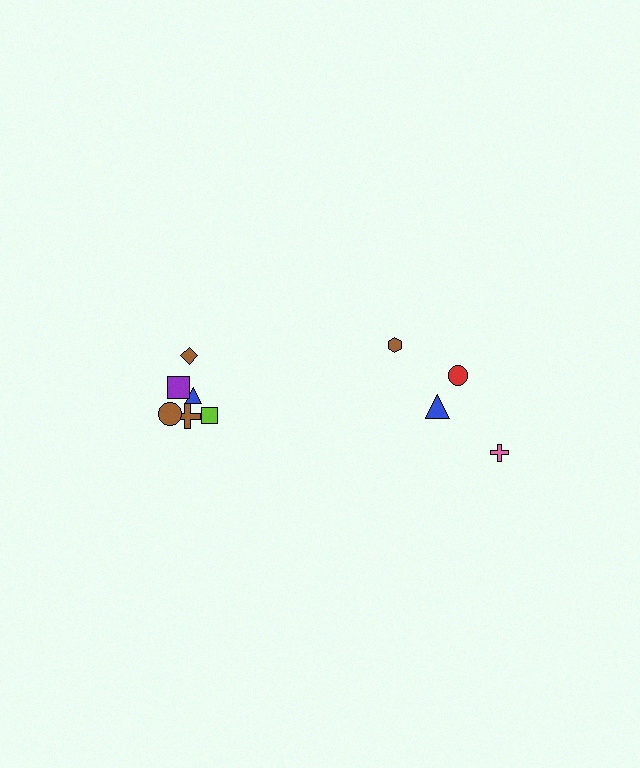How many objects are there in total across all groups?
There are 10 objects.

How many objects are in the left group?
There are 6 objects.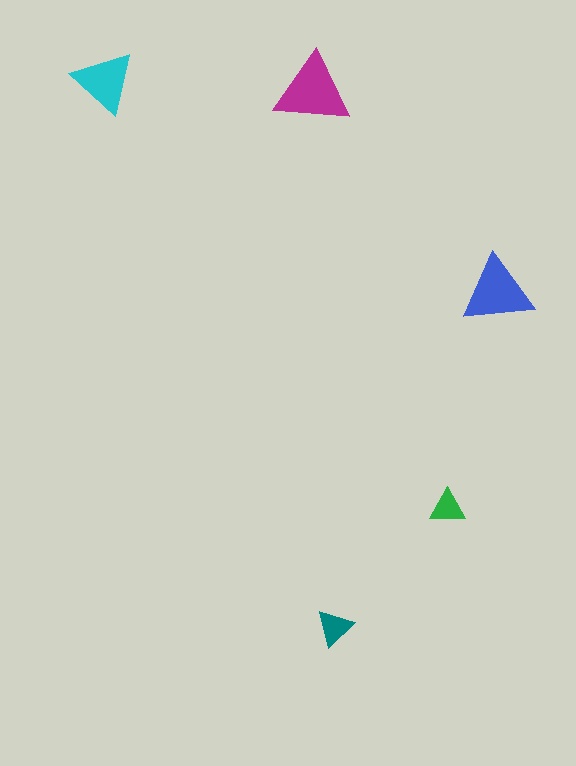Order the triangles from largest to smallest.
the magenta one, the blue one, the cyan one, the teal one, the green one.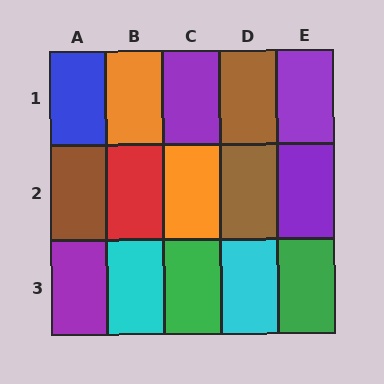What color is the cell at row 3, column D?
Cyan.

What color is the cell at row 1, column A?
Blue.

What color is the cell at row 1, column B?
Orange.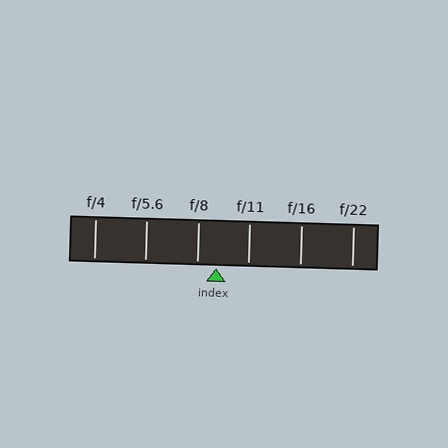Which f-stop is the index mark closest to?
The index mark is closest to f/8.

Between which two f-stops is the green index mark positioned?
The index mark is between f/8 and f/11.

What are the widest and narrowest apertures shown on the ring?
The widest aperture shown is f/4 and the narrowest is f/22.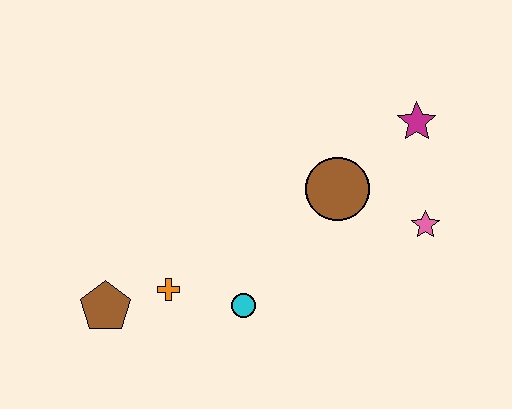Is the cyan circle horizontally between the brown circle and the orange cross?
Yes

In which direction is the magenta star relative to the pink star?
The magenta star is above the pink star.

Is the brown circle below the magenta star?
Yes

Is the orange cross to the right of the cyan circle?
No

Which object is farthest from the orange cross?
The magenta star is farthest from the orange cross.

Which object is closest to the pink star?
The brown circle is closest to the pink star.